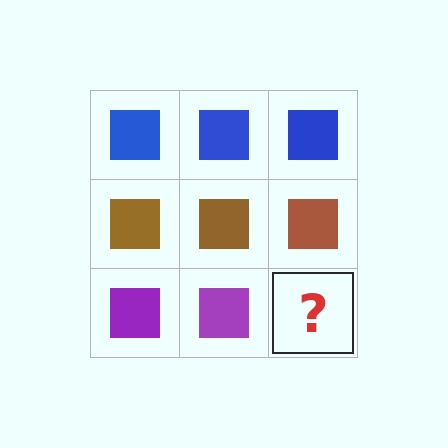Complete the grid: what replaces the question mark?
The question mark should be replaced with a purple square.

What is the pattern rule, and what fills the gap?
The rule is that each row has a consistent color. The gap should be filled with a purple square.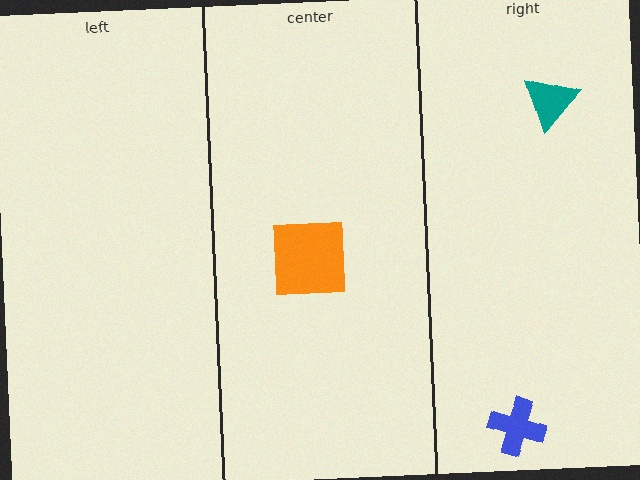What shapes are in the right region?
The teal triangle, the blue cross.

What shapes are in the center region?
The orange square.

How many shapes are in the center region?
1.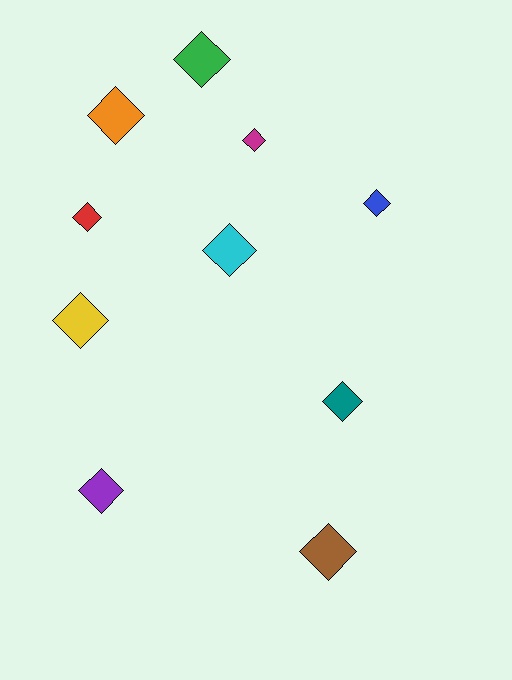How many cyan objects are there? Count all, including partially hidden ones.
There is 1 cyan object.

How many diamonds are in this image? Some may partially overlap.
There are 10 diamonds.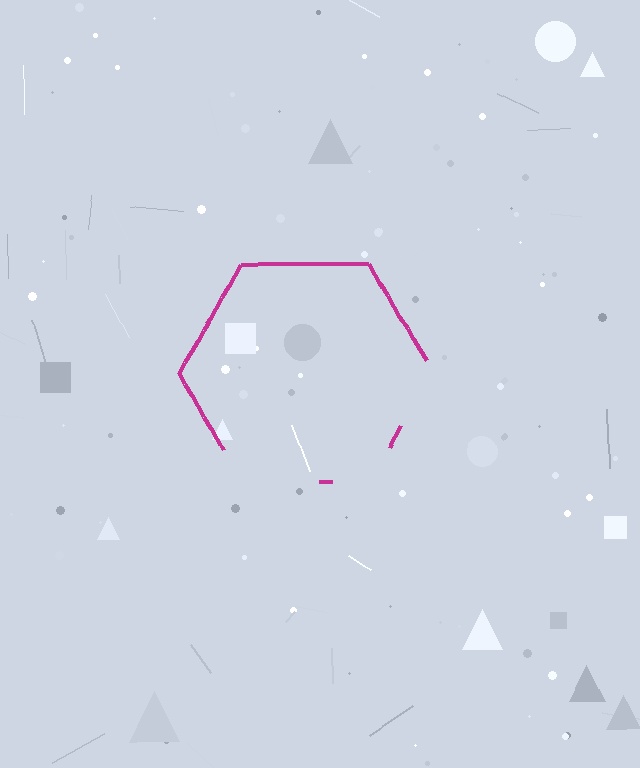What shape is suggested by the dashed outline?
The dashed outline suggests a hexagon.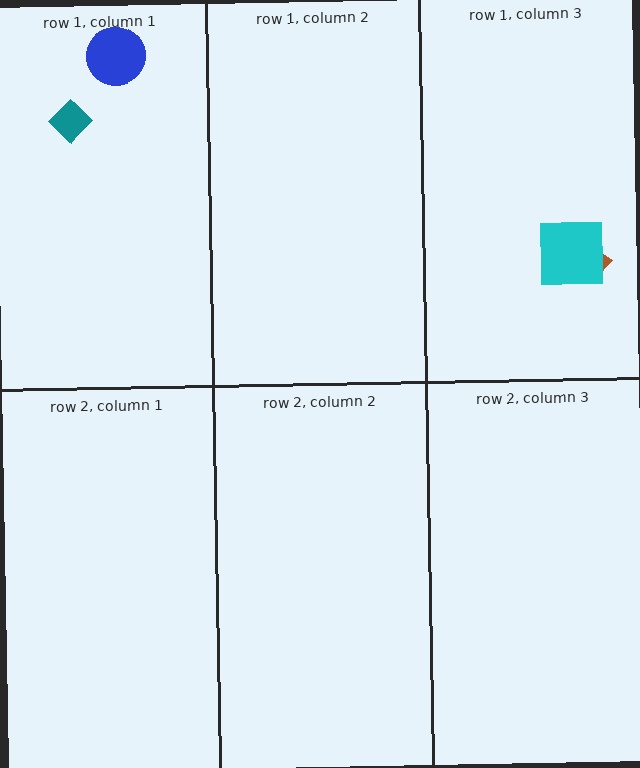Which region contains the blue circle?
The row 1, column 1 region.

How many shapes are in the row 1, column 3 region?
2.